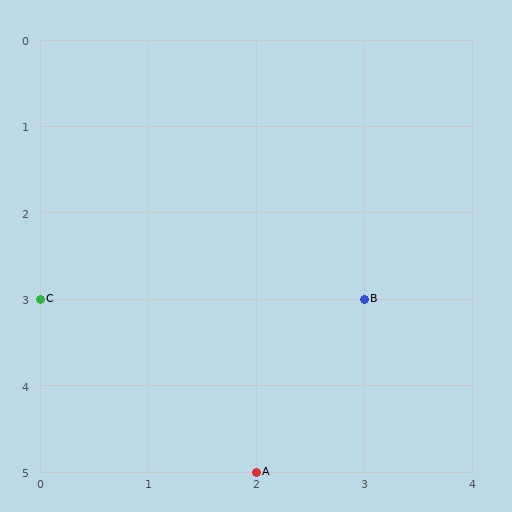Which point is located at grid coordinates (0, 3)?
Point C is at (0, 3).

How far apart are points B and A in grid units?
Points B and A are 1 column and 2 rows apart (about 2.2 grid units diagonally).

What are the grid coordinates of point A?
Point A is at grid coordinates (2, 5).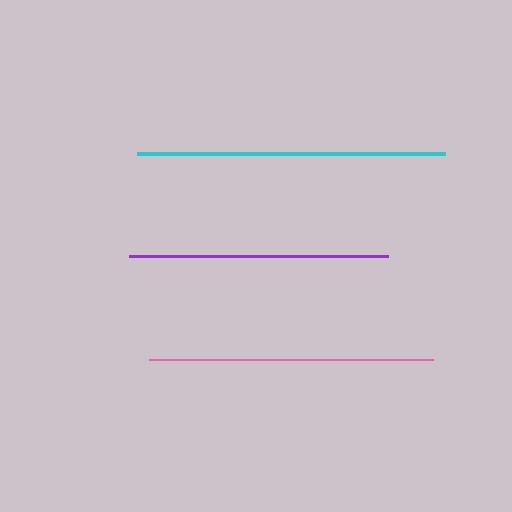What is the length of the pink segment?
The pink segment is approximately 284 pixels long.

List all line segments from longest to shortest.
From longest to shortest: cyan, pink, purple.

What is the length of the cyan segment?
The cyan segment is approximately 308 pixels long.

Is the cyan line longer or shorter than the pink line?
The cyan line is longer than the pink line.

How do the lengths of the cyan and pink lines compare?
The cyan and pink lines are approximately the same length.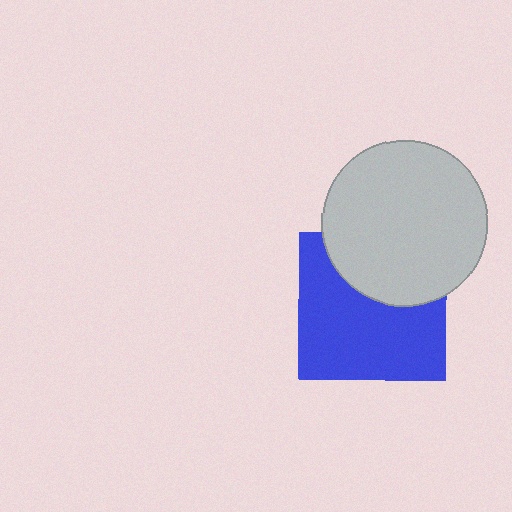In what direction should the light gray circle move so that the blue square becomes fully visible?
The light gray circle should move up. That is the shortest direction to clear the overlap and leave the blue square fully visible.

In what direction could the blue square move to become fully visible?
The blue square could move down. That would shift it out from behind the light gray circle entirely.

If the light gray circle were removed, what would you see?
You would see the complete blue square.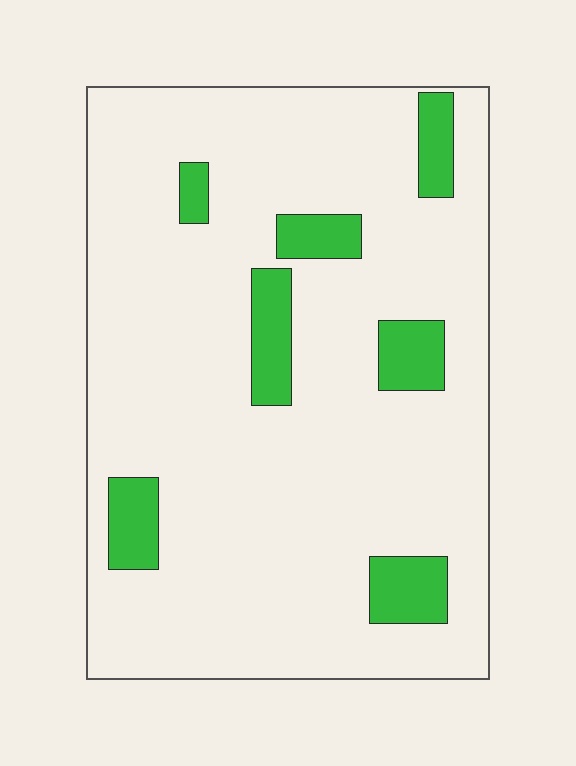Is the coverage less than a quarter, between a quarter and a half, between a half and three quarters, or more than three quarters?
Less than a quarter.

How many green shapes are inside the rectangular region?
7.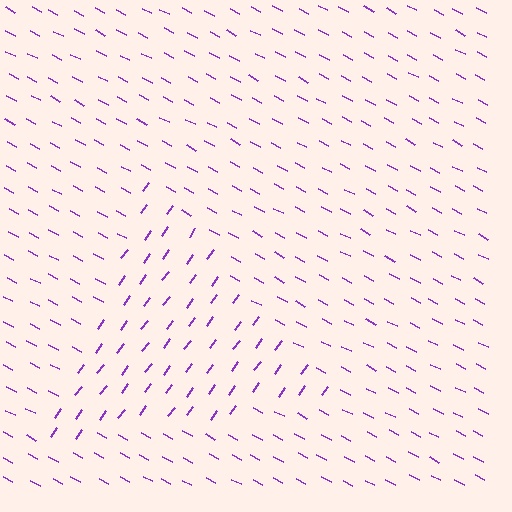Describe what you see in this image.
The image is filled with small purple line segments. A triangle region in the image has lines oriented differently from the surrounding lines, creating a visible texture boundary.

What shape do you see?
I see a triangle.